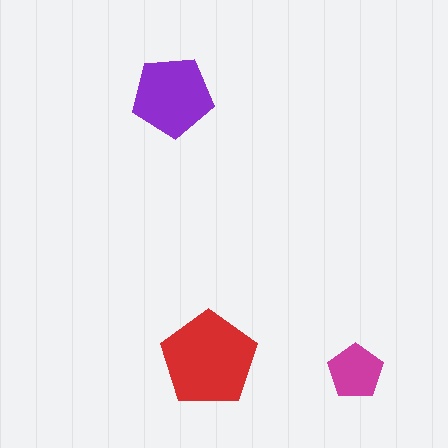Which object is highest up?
The purple pentagon is topmost.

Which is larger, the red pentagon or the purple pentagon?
The red one.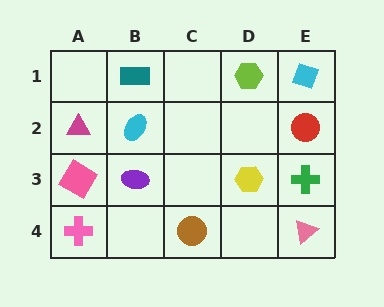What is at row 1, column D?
A lime hexagon.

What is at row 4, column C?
A brown circle.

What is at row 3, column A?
A pink square.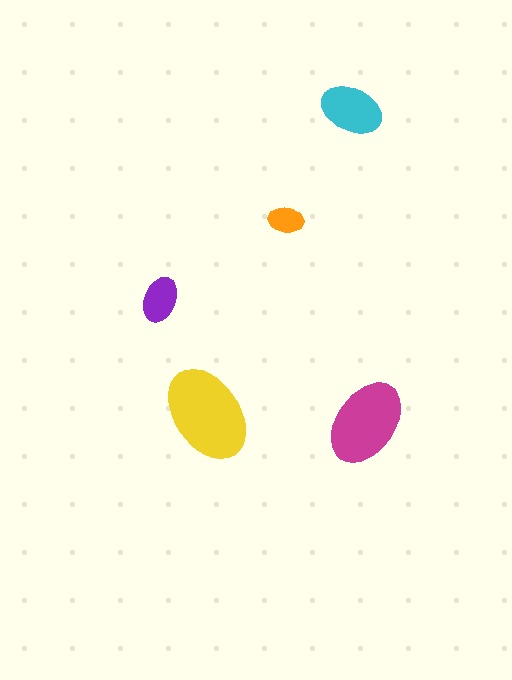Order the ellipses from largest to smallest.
the yellow one, the magenta one, the cyan one, the purple one, the orange one.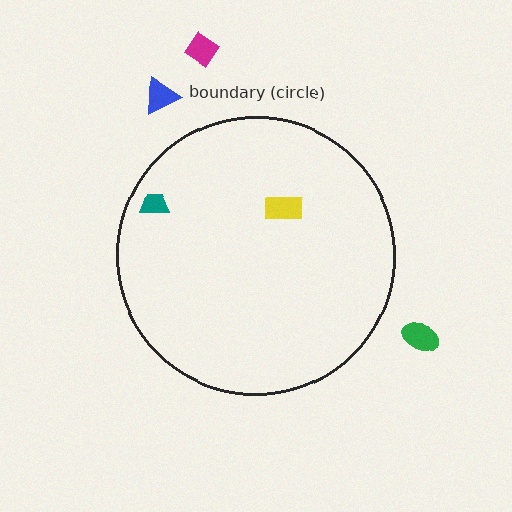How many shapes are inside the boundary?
2 inside, 3 outside.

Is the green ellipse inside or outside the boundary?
Outside.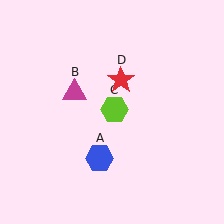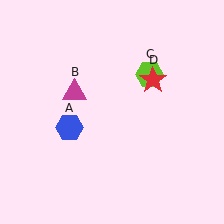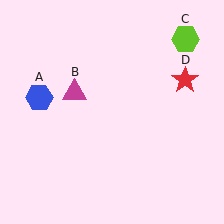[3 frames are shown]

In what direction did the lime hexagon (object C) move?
The lime hexagon (object C) moved up and to the right.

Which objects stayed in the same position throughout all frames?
Magenta triangle (object B) remained stationary.